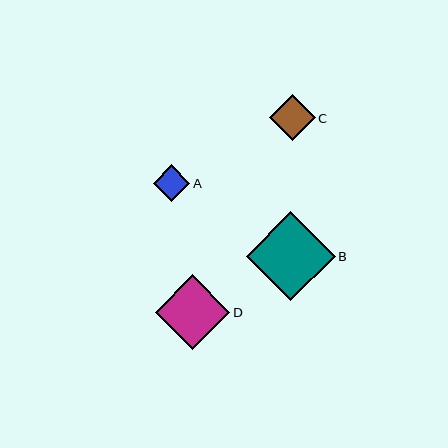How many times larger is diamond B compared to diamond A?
Diamond B is approximately 2.5 times the size of diamond A.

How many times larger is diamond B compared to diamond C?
Diamond B is approximately 1.9 times the size of diamond C.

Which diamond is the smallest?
Diamond A is the smallest with a size of approximately 36 pixels.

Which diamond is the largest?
Diamond B is the largest with a size of approximately 89 pixels.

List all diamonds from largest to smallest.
From largest to smallest: B, D, C, A.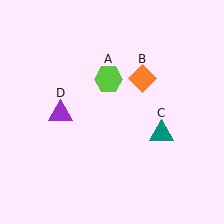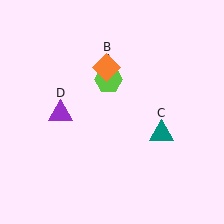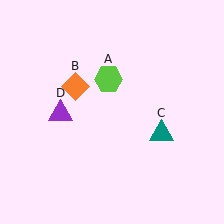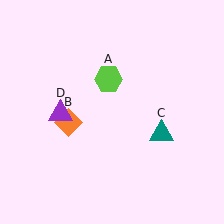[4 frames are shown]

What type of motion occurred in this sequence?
The orange diamond (object B) rotated counterclockwise around the center of the scene.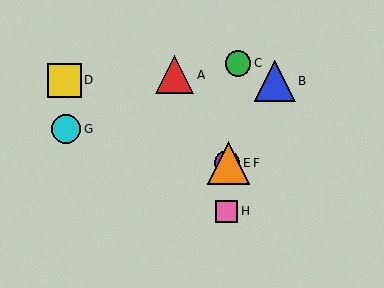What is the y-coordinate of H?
Object H is at y≈211.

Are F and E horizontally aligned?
Yes, both are at y≈163.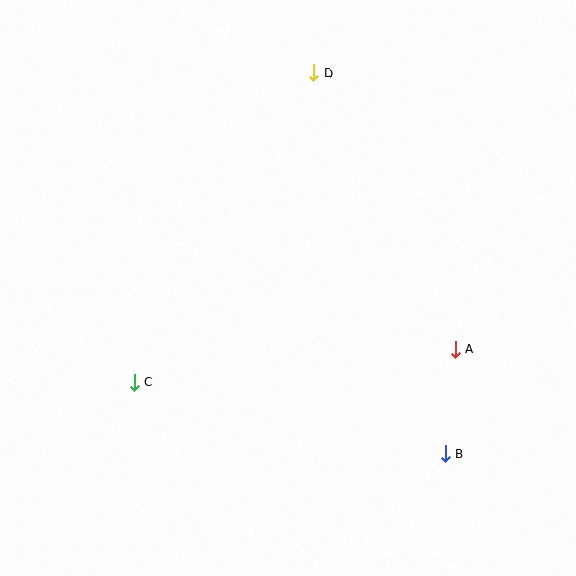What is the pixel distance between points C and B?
The distance between C and B is 319 pixels.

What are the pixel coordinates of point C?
Point C is at (134, 382).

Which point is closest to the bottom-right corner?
Point B is closest to the bottom-right corner.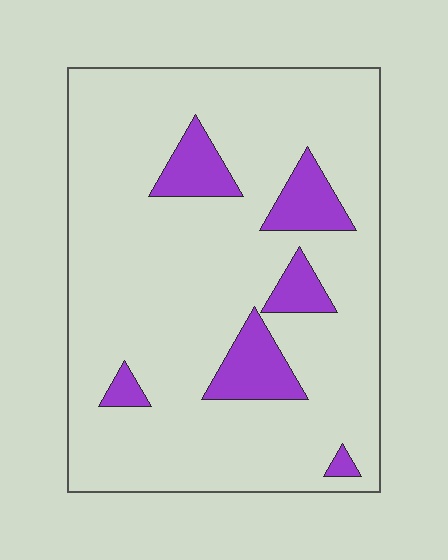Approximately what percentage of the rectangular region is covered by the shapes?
Approximately 15%.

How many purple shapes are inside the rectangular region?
6.